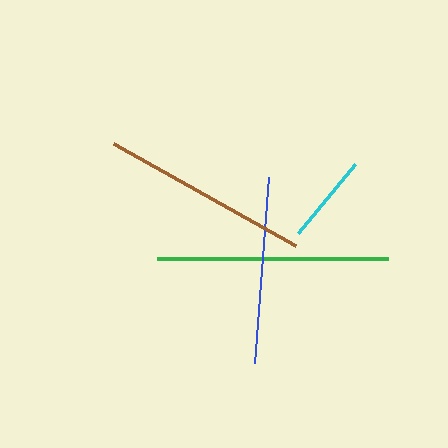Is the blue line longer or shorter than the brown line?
The brown line is longer than the blue line.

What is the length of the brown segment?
The brown segment is approximately 209 pixels long.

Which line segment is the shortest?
The cyan line is the shortest at approximately 90 pixels.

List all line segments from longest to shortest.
From longest to shortest: green, brown, blue, cyan.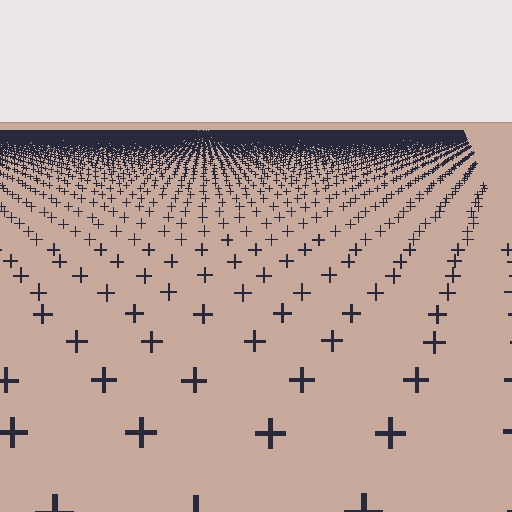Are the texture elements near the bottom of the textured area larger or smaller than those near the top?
Larger. Near the bottom, elements are closer to the viewer and appear at a bigger on-screen size.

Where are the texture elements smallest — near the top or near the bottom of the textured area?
Near the top.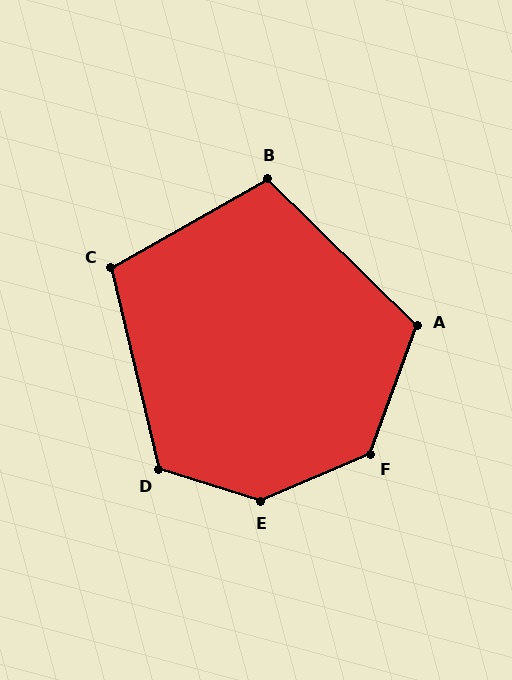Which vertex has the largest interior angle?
E, at approximately 139 degrees.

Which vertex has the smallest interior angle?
B, at approximately 106 degrees.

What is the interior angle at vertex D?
Approximately 121 degrees (obtuse).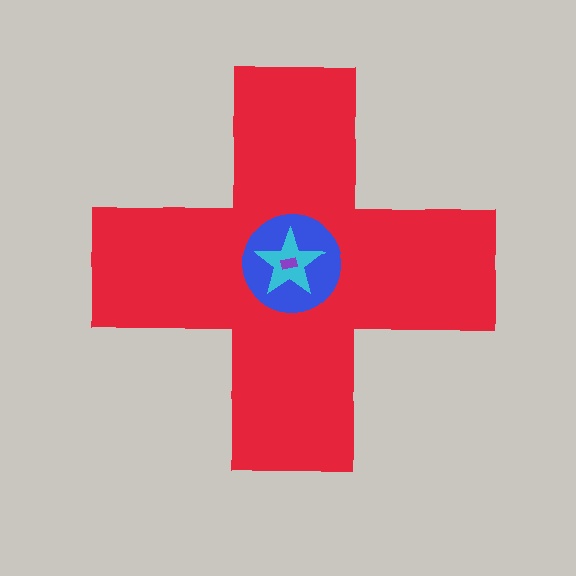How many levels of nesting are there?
4.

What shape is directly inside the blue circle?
The cyan star.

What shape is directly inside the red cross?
The blue circle.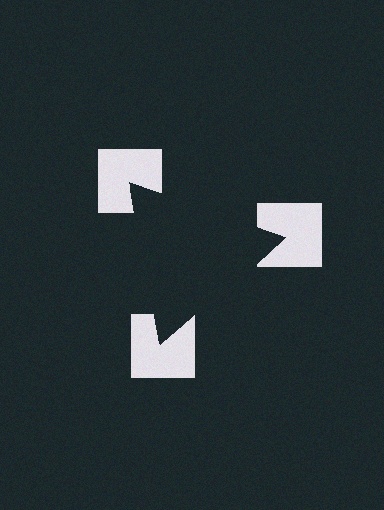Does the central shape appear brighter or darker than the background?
It typically appears slightly darker than the background, even though no actual brightness change is drawn.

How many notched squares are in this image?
There are 3 — one at each vertex of the illusory triangle.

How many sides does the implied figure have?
3 sides.